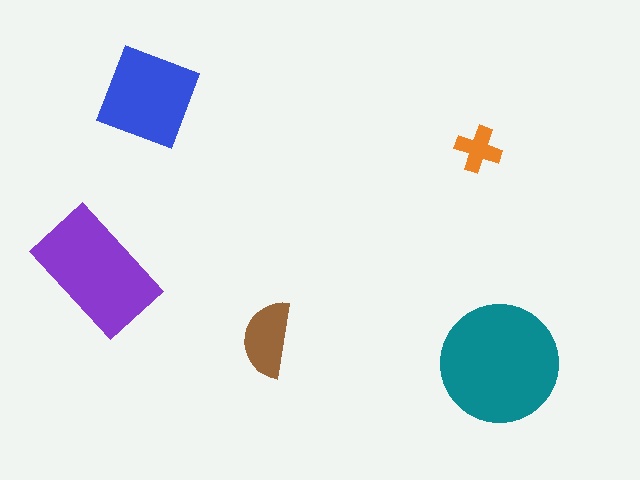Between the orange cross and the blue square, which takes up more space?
The blue square.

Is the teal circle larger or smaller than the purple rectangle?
Larger.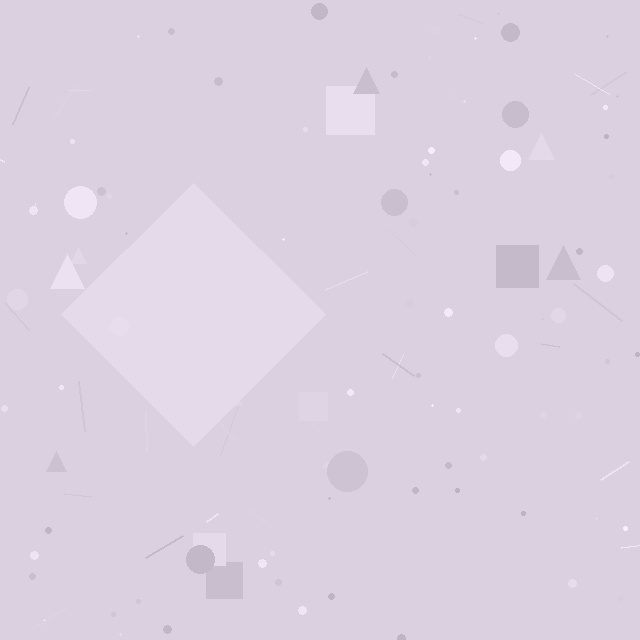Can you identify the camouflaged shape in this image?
The camouflaged shape is a diamond.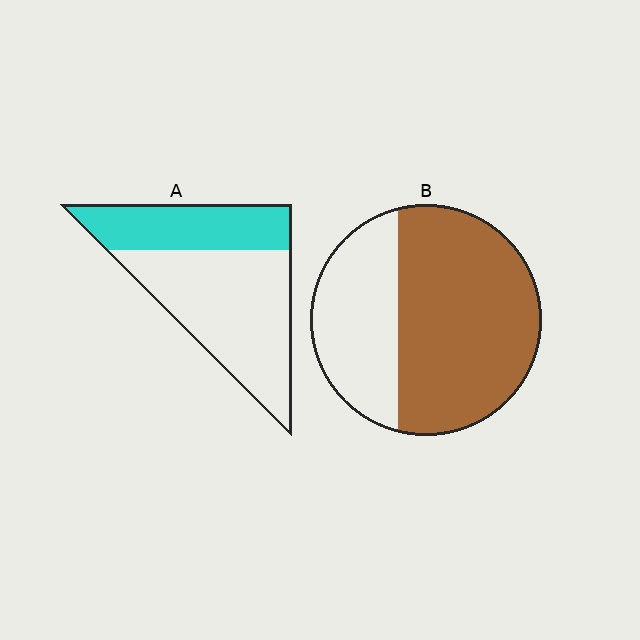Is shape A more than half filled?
No.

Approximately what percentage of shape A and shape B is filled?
A is approximately 35% and B is approximately 65%.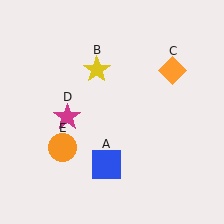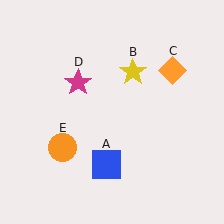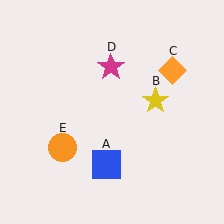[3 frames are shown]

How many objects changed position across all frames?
2 objects changed position: yellow star (object B), magenta star (object D).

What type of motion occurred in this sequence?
The yellow star (object B), magenta star (object D) rotated clockwise around the center of the scene.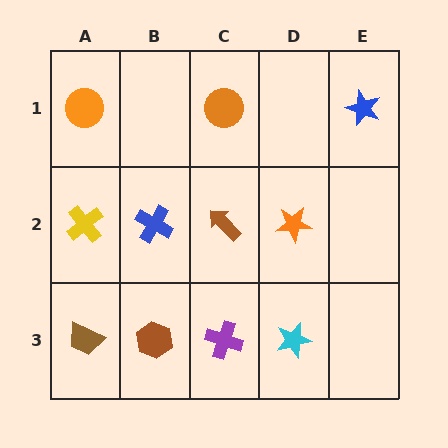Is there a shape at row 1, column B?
No, that cell is empty.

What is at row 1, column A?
An orange circle.